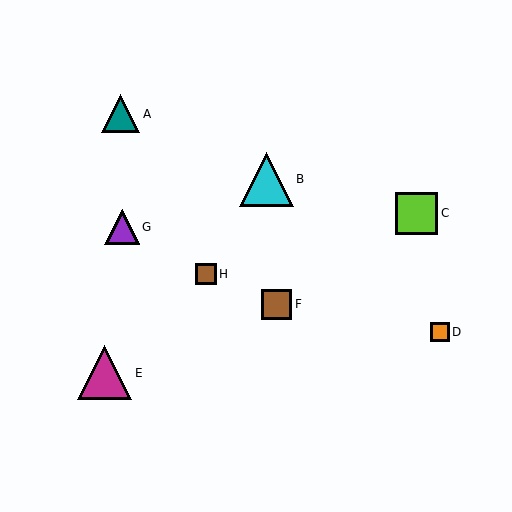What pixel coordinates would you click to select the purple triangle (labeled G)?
Click at (122, 227) to select the purple triangle G.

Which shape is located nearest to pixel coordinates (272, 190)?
The cyan triangle (labeled B) at (266, 179) is nearest to that location.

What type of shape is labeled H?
Shape H is a brown square.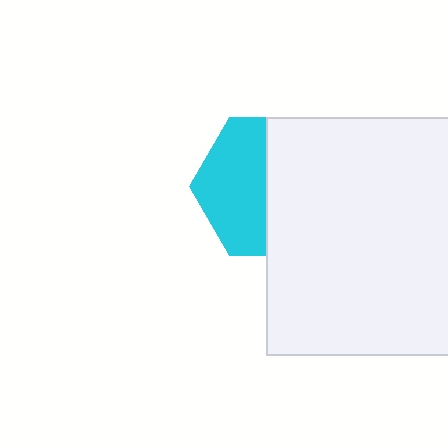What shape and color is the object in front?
The object in front is a white square.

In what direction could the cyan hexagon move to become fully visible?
The cyan hexagon could move left. That would shift it out from behind the white square entirely.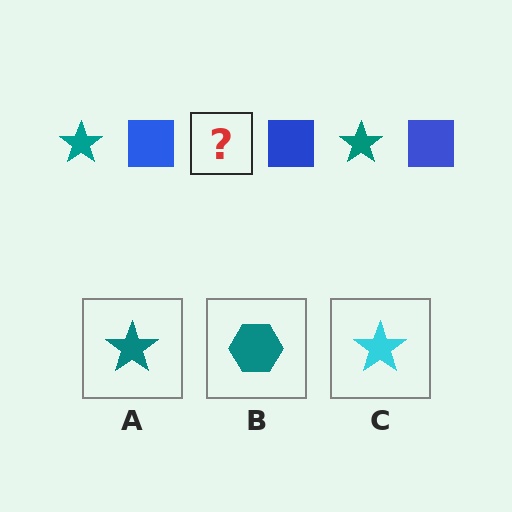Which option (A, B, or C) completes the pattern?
A.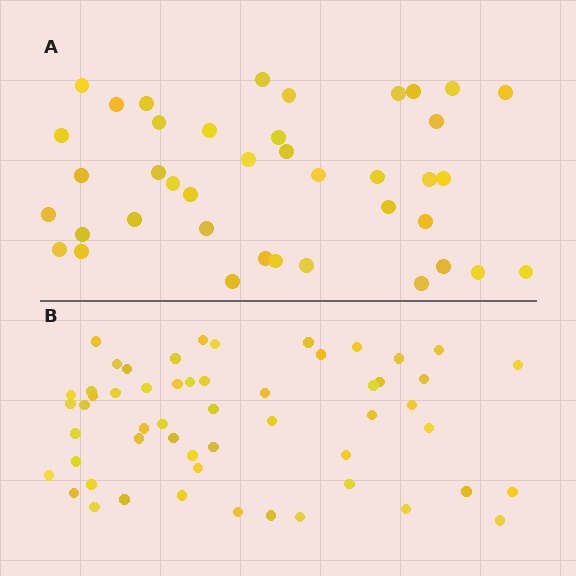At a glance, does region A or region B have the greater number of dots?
Region B (the bottom region) has more dots.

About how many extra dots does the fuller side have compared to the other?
Region B has approximately 15 more dots than region A.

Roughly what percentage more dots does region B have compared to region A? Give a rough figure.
About 40% more.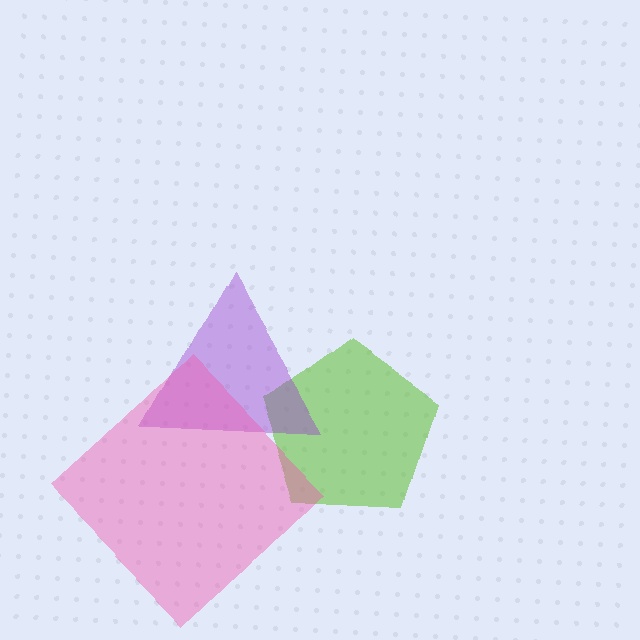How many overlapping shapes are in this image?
There are 3 overlapping shapes in the image.